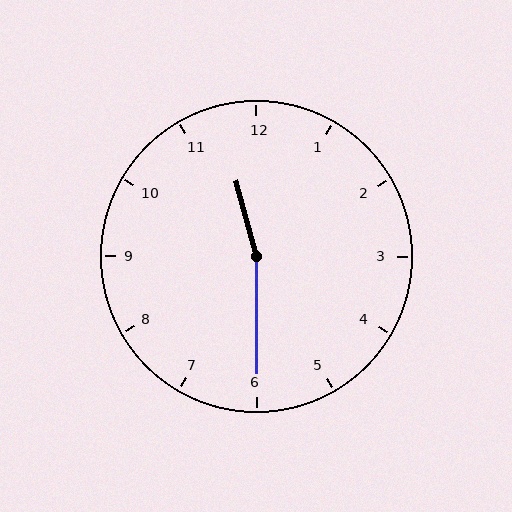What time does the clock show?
11:30.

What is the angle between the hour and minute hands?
Approximately 165 degrees.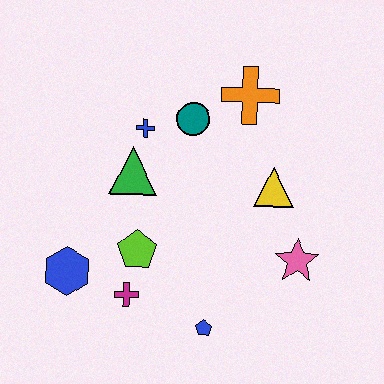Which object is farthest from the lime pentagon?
The orange cross is farthest from the lime pentagon.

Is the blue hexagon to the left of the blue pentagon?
Yes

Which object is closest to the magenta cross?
The lime pentagon is closest to the magenta cross.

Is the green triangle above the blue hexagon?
Yes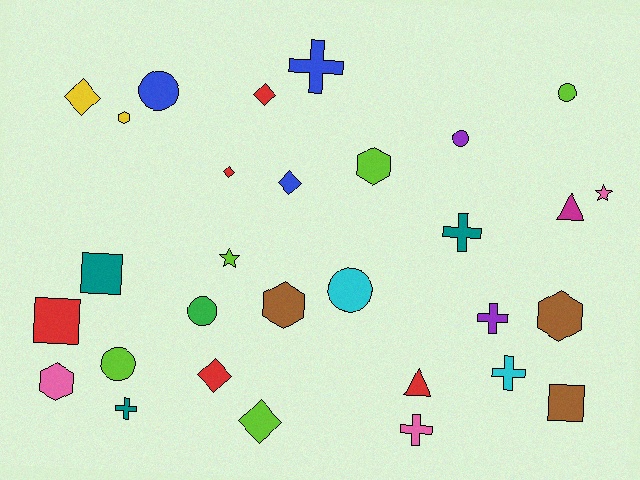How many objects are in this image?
There are 30 objects.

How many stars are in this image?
There are 2 stars.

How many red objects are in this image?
There are 5 red objects.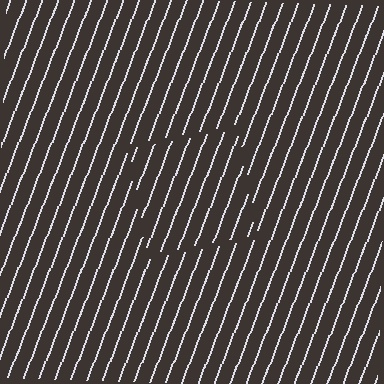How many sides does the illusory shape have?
4 sides — the line-ends trace a square.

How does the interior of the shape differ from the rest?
The interior of the shape contains the same grating, shifted by half a period — the contour is defined by the phase discontinuity where line-ends from the inner and outer gratings abut.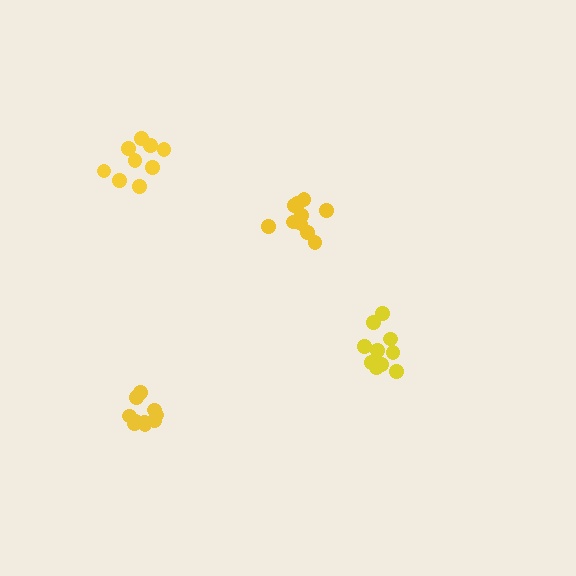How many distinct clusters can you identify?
There are 4 distinct clusters.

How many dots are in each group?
Group 1: 10 dots, Group 2: 10 dots, Group 3: 10 dots, Group 4: 9 dots (39 total).